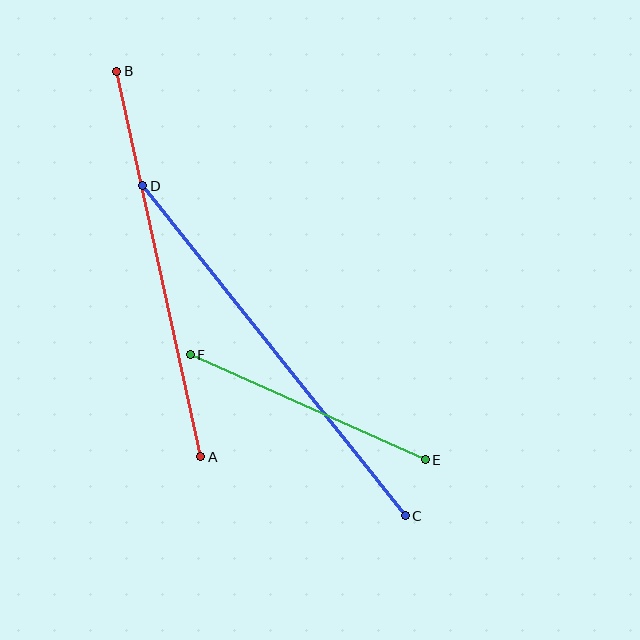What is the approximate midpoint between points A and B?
The midpoint is at approximately (159, 264) pixels.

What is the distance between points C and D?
The distance is approximately 422 pixels.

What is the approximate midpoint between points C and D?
The midpoint is at approximately (274, 351) pixels.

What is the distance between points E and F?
The distance is approximately 258 pixels.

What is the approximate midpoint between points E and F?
The midpoint is at approximately (308, 407) pixels.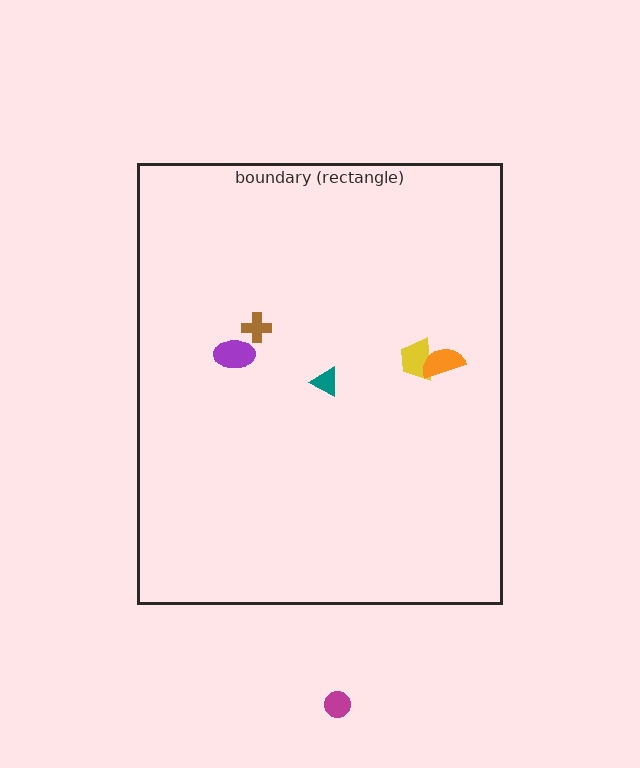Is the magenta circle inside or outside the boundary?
Outside.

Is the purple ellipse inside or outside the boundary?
Inside.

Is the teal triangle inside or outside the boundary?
Inside.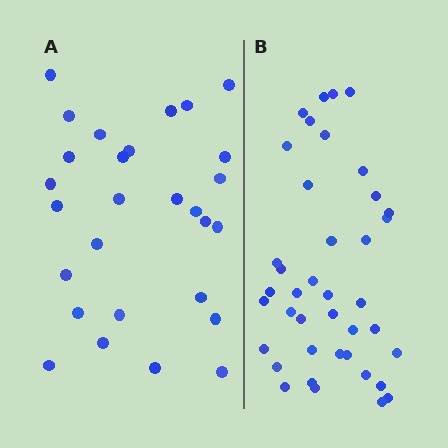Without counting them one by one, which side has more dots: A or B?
Region B (the right region) has more dots.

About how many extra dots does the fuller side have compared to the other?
Region B has roughly 12 or so more dots than region A.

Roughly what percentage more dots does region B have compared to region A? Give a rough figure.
About 45% more.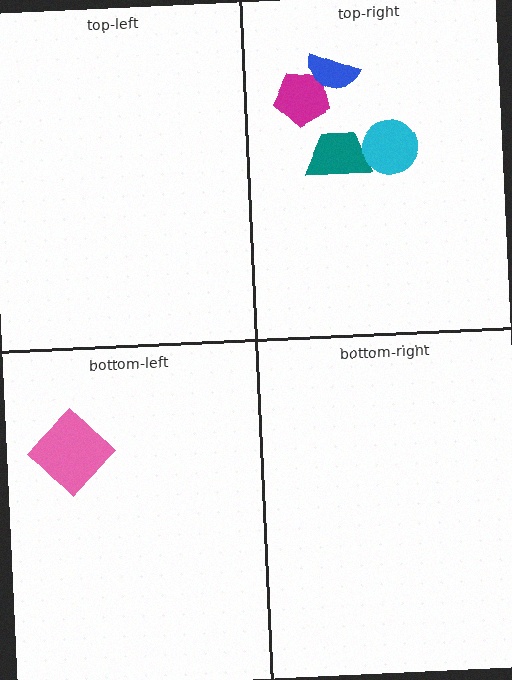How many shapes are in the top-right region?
4.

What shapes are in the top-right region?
The magenta pentagon, the blue semicircle, the teal trapezoid, the cyan circle.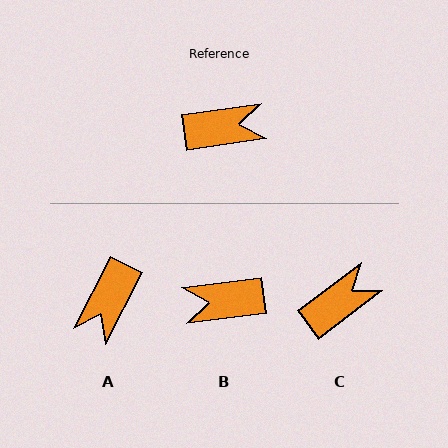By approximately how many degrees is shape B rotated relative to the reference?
Approximately 179 degrees counter-clockwise.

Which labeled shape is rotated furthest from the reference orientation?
B, about 179 degrees away.